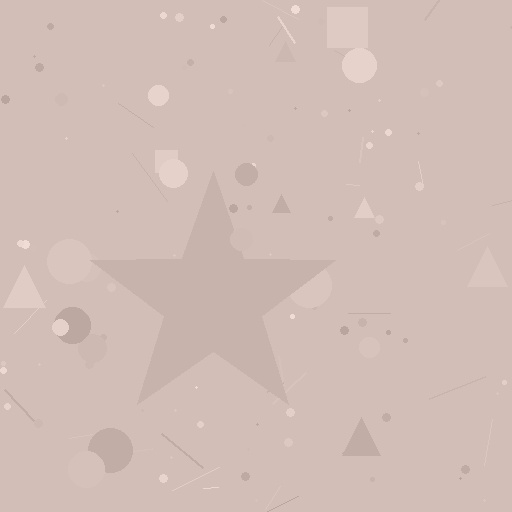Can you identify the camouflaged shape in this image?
The camouflaged shape is a star.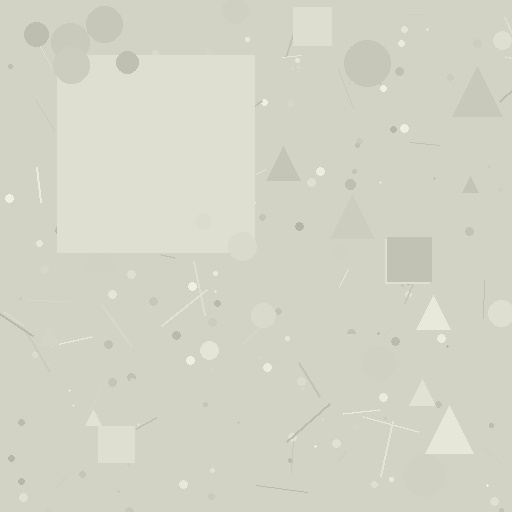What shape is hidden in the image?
A square is hidden in the image.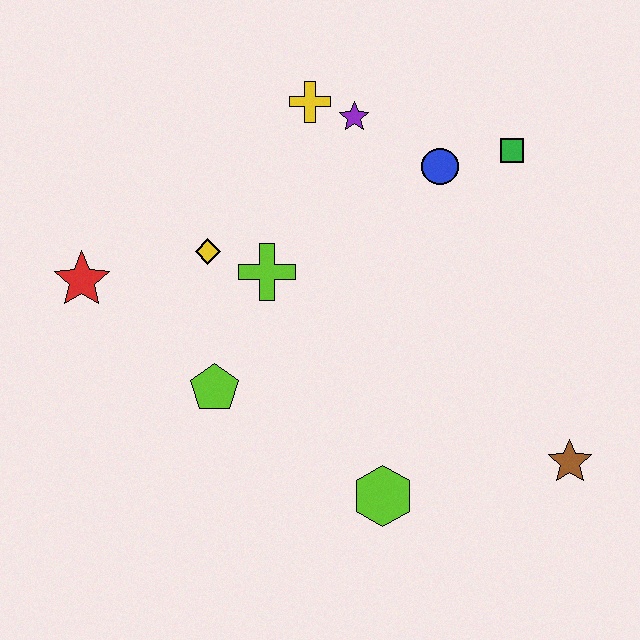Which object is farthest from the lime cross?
The brown star is farthest from the lime cross.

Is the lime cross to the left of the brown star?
Yes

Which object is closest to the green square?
The blue circle is closest to the green square.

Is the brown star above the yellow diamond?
No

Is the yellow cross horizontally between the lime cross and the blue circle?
Yes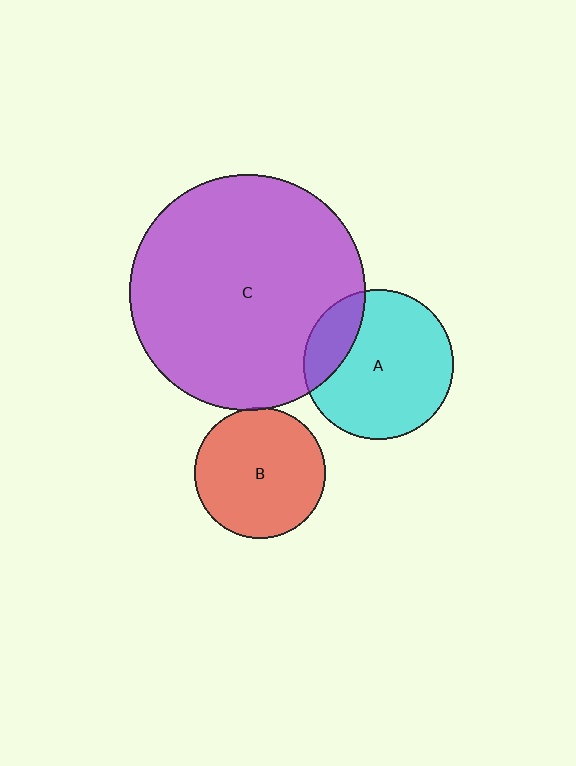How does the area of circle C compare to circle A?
Approximately 2.5 times.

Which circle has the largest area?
Circle C (purple).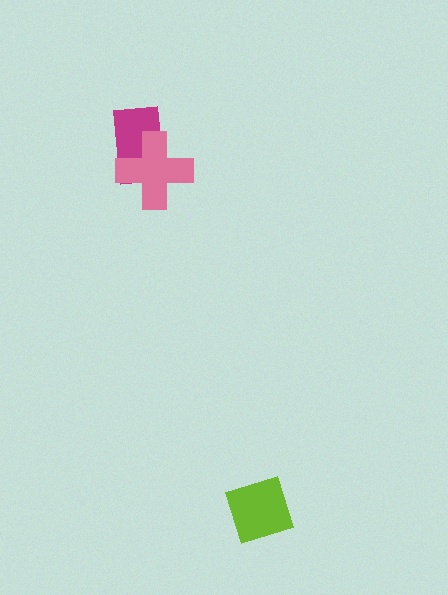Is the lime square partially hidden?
No, no other shape covers it.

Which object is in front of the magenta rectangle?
The pink cross is in front of the magenta rectangle.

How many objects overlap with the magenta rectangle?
1 object overlaps with the magenta rectangle.